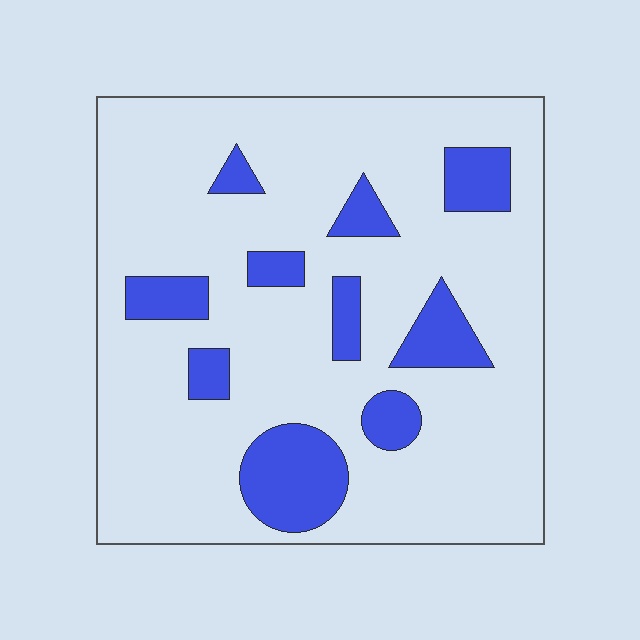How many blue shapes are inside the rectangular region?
10.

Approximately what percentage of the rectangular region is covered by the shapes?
Approximately 20%.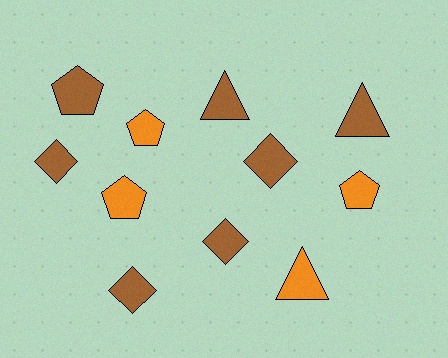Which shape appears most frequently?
Diamond, with 4 objects.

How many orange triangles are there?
There is 1 orange triangle.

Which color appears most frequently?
Brown, with 7 objects.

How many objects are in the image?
There are 11 objects.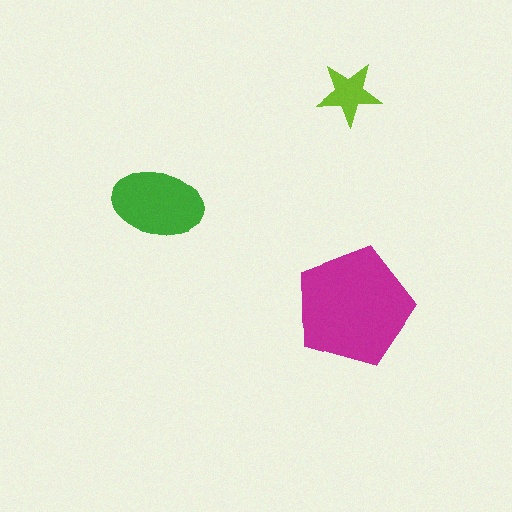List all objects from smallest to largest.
The lime star, the green ellipse, the magenta pentagon.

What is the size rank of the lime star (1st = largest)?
3rd.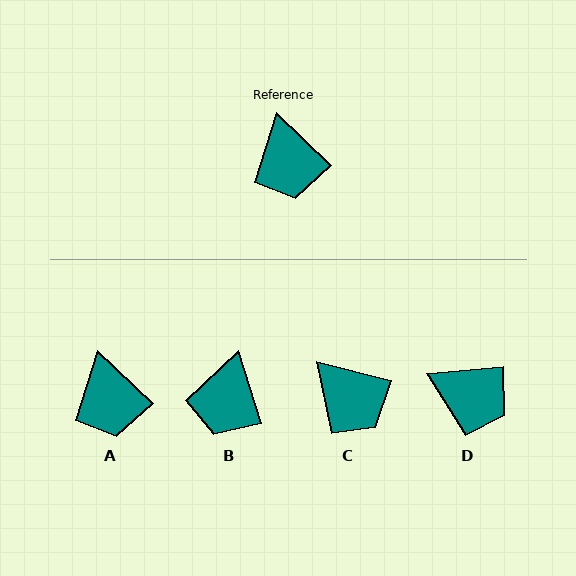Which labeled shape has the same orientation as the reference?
A.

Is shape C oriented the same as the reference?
No, it is off by about 30 degrees.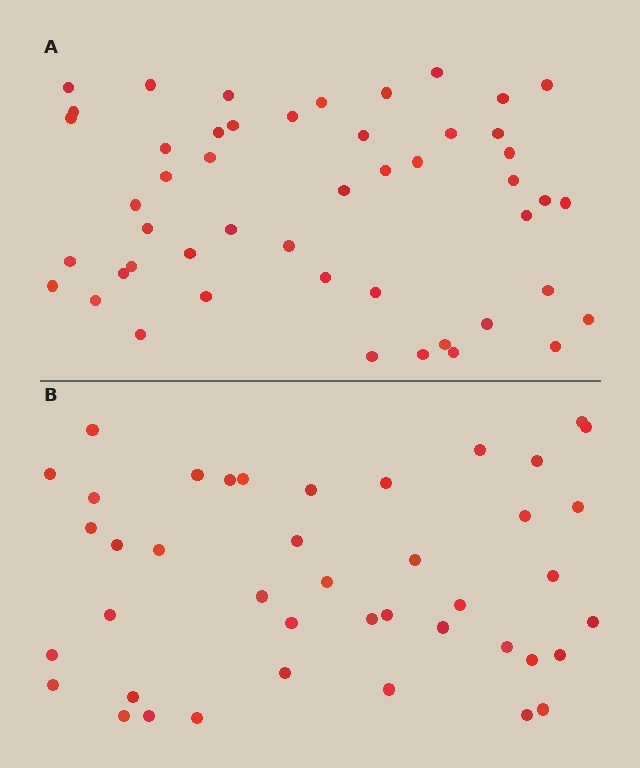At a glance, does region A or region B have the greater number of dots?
Region A (the top region) has more dots.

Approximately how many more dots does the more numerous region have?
Region A has roughly 8 or so more dots than region B.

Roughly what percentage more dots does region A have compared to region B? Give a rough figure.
About 15% more.